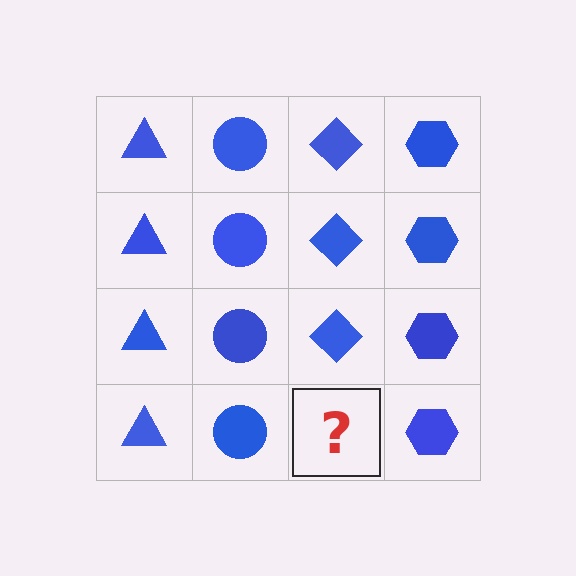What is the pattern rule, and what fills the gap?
The rule is that each column has a consistent shape. The gap should be filled with a blue diamond.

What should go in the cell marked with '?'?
The missing cell should contain a blue diamond.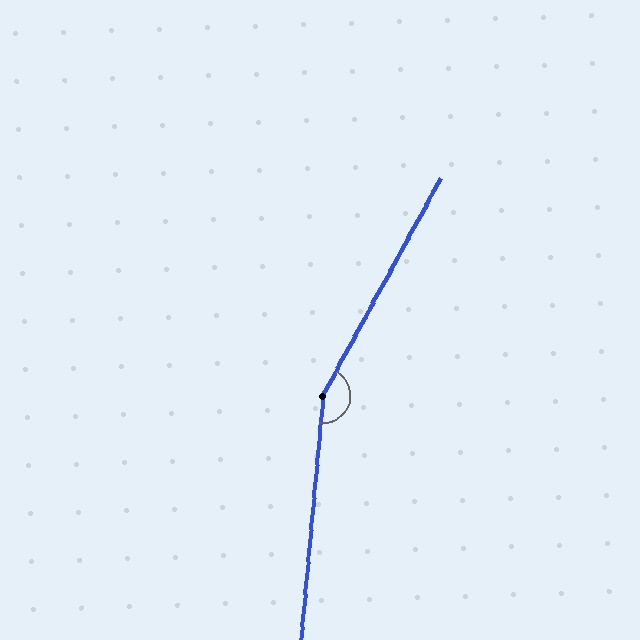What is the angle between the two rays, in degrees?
Approximately 157 degrees.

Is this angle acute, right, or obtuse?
It is obtuse.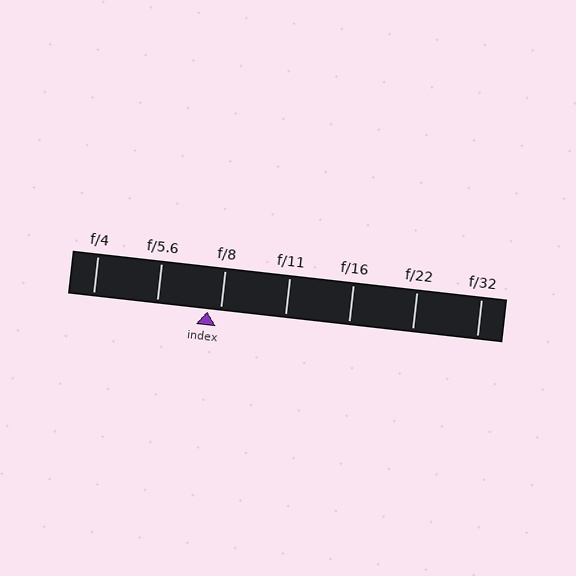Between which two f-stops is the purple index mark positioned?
The index mark is between f/5.6 and f/8.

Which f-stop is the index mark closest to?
The index mark is closest to f/8.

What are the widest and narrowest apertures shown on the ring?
The widest aperture shown is f/4 and the narrowest is f/32.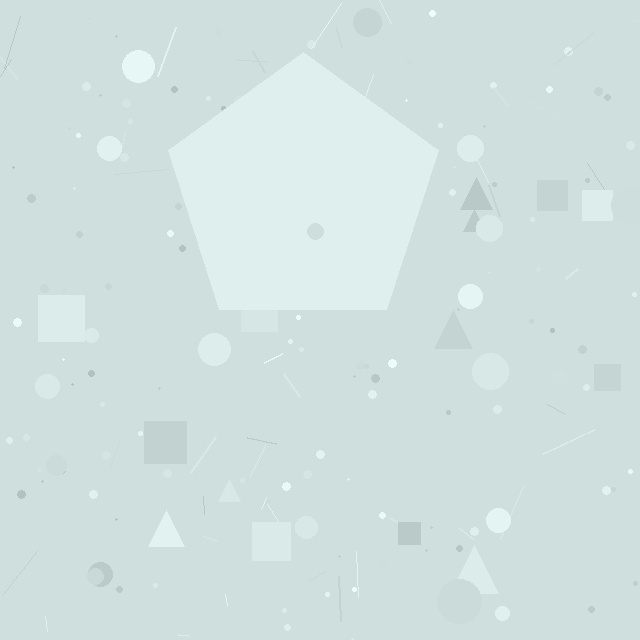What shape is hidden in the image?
A pentagon is hidden in the image.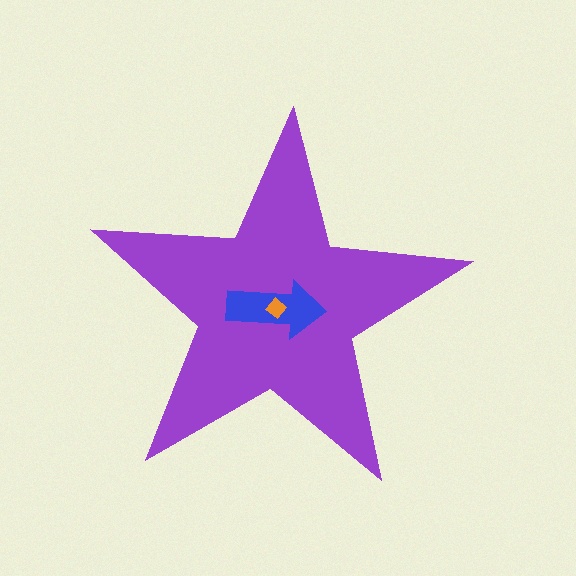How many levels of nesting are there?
3.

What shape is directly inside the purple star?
The blue arrow.